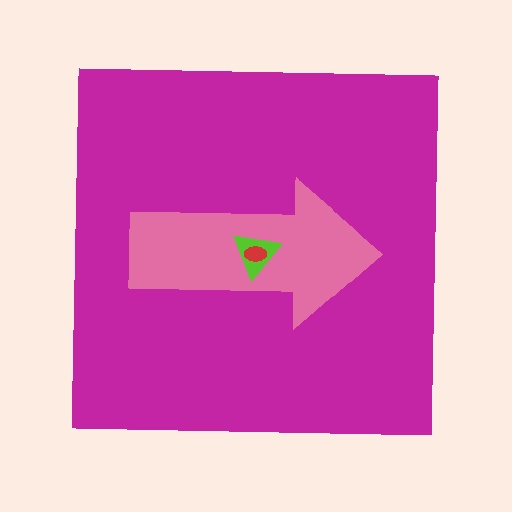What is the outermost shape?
The magenta square.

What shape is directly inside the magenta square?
The pink arrow.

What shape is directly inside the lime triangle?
The red ellipse.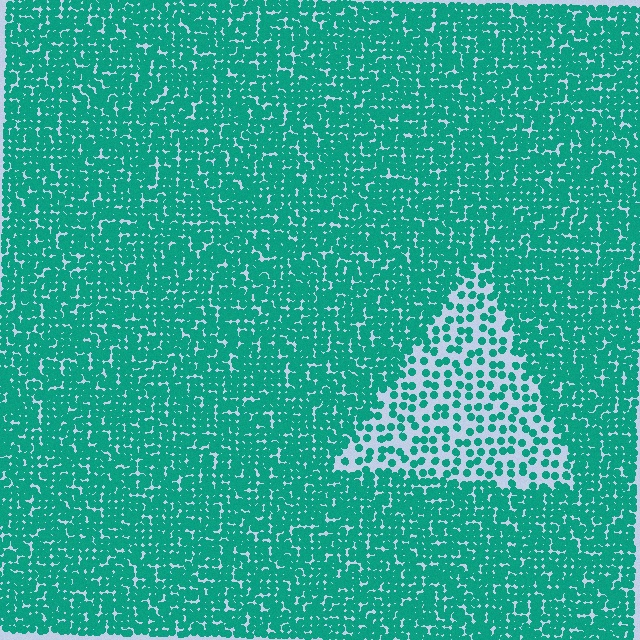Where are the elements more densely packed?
The elements are more densely packed outside the triangle boundary.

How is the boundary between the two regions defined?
The boundary is defined by a change in element density (approximately 2.5x ratio). All elements are the same color, size, and shape.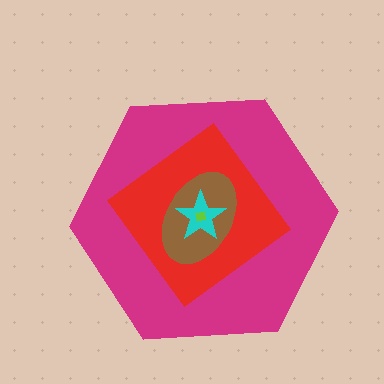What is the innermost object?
The lime square.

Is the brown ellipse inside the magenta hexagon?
Yes.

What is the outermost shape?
The magenta hexagon.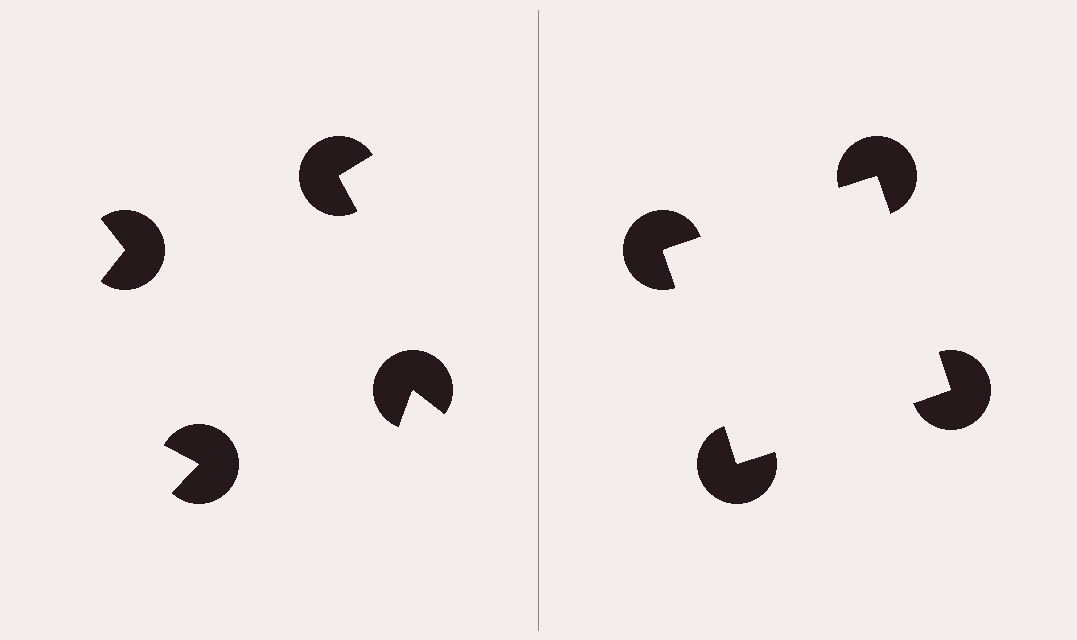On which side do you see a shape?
An illusory square appears on the right side. On the left side the wedge cuts are rotated, so no coherent shape forms.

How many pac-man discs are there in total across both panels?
8 — 4 on each side.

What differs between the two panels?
The pac-man discs are positioned identically on both sides; only the wedge orientations differ. On the right they align to a square; on the left they are misaligned.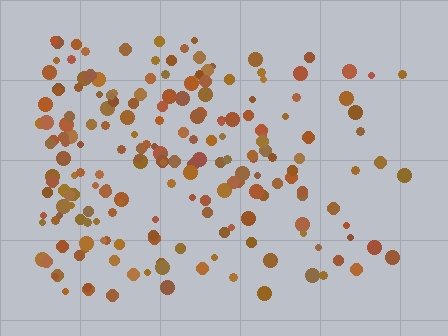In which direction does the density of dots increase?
From right to left, with the left side densest.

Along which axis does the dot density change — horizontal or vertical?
Horizontal.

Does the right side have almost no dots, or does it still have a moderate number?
Still a moderate number, just noticeably fewer than the left.